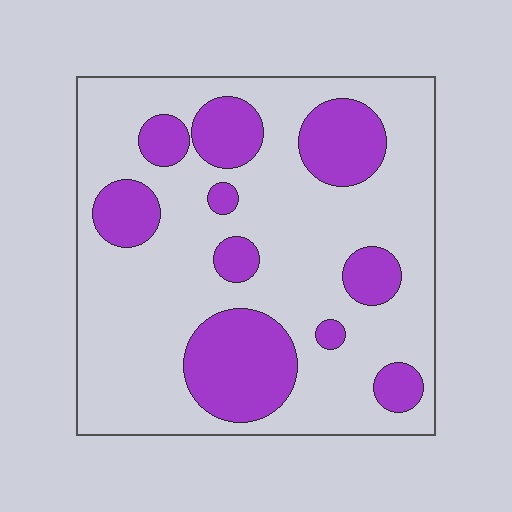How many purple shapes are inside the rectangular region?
10.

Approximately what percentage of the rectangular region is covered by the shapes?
Approximately 25%.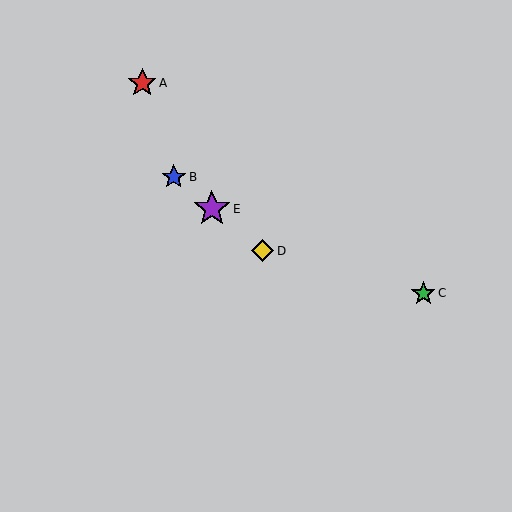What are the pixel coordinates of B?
Object B is at (174, 177).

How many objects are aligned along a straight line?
3 objects (B, D, E) are aligned along a straight line.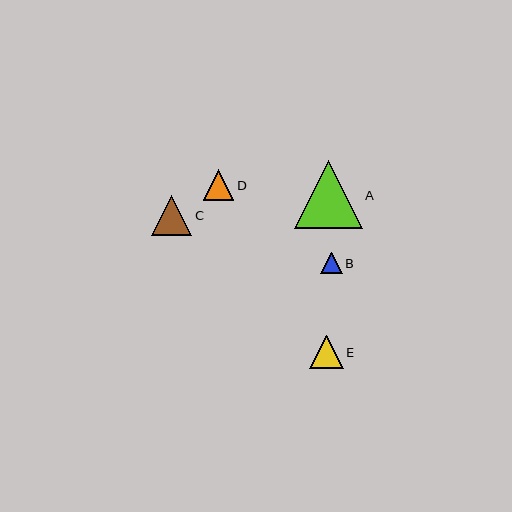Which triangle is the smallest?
Triangle B is the smallest with a size of approximately 21 pixels.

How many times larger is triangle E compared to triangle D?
Triangle E is approximately 1.1 times the size of triangle D.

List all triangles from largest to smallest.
From largest to smallest: A, C, E, D, B.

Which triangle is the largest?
Triangle A is the largest with a size of approximately 68 pixels.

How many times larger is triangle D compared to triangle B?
Triangle D is approximately 1.4 times the size of triangle B.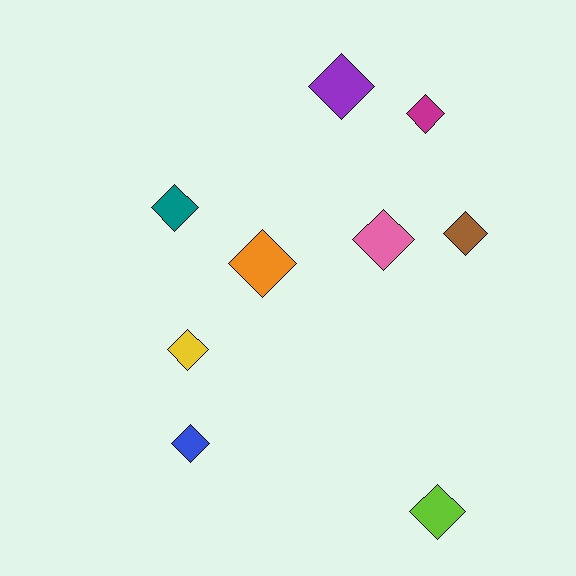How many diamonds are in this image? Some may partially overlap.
There are 9 diamonds.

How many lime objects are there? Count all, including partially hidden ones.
There is 1 lime object.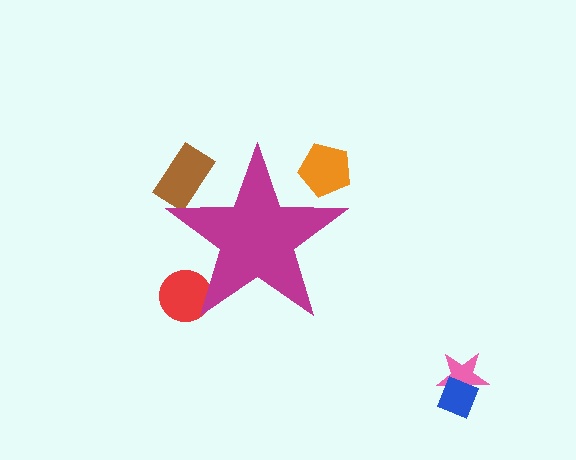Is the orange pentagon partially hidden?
Yes, the orange pentagon is partially hidden behind the magenta star.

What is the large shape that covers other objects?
A magenta star.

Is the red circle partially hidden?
Yes, the red circle is partially hidden behind the magenta star.